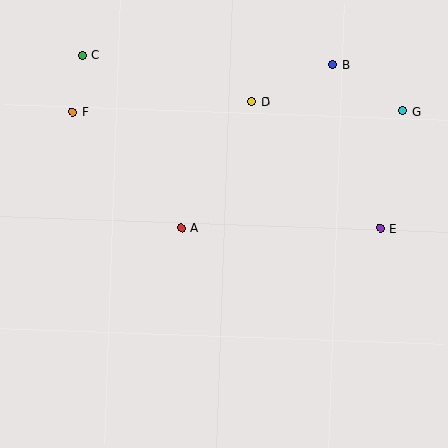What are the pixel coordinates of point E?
Point E is at (380, 228).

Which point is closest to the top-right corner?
Point G is closest to the top-right corner.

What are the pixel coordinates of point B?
Point B is at (333, 65).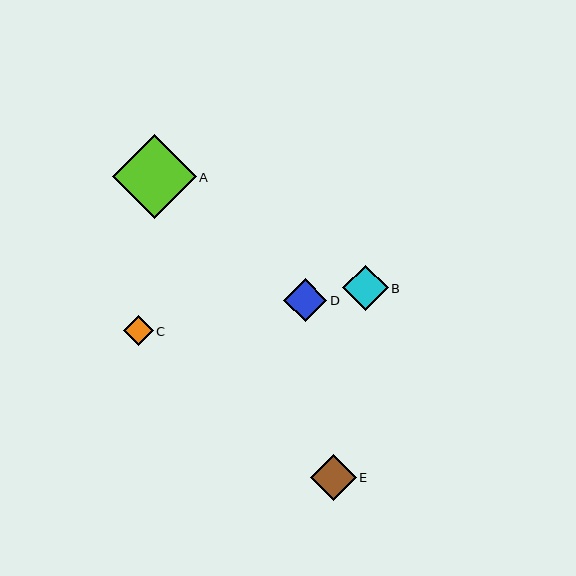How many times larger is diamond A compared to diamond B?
Diamond A is approximately 1.9 times the size of diamond B.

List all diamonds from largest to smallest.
From largest to smallest: A, E, B, D, C.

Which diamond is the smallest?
Diamond C is the smallest with a size of approximately 30 pixels.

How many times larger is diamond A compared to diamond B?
Diamond A is approximately 1.9 times the size of diamond B.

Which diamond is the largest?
Diamond A is the largest with a size of approximately 84 pixels.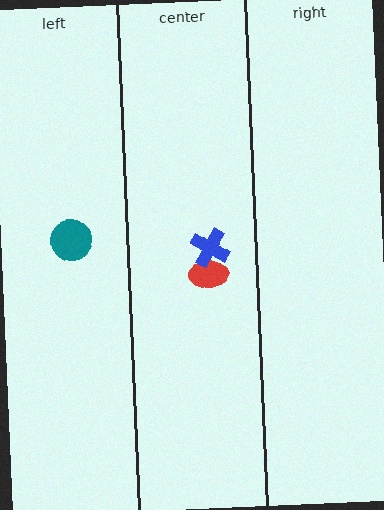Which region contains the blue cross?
The center region.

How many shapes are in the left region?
1.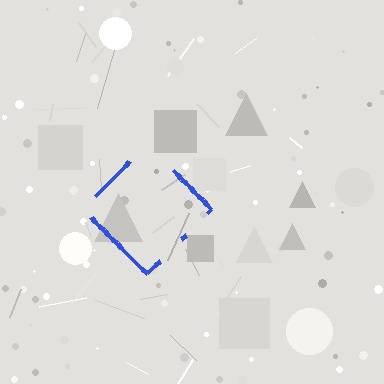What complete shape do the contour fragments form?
The contour fragments form a diamond.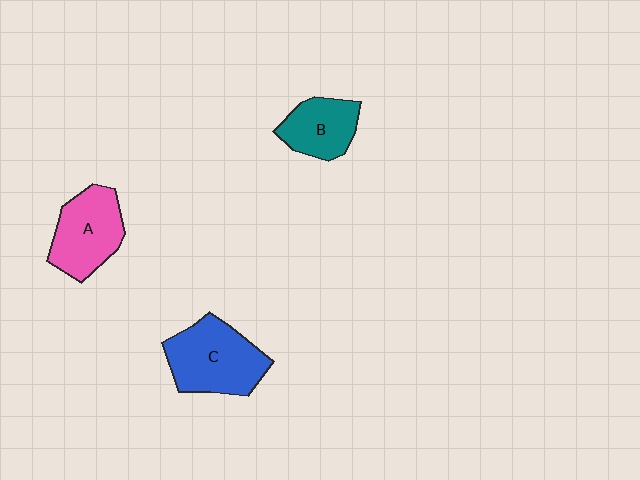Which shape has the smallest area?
Shape B (teal).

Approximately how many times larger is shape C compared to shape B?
Approximately 1.6 times.